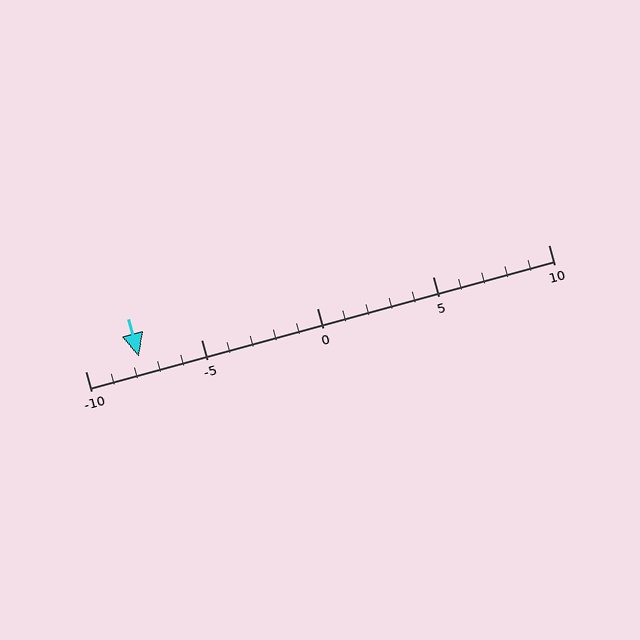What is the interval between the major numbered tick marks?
The major tick marks are spaced 5 units apart.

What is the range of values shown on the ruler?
The ruler shows values from -10 to 10.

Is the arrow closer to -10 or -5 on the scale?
The arrow is closer to -10.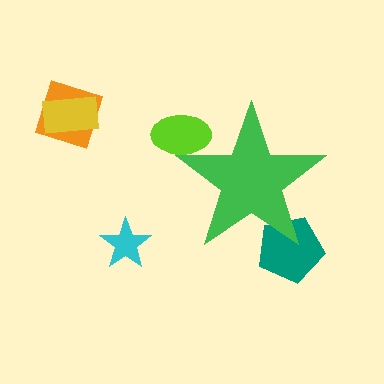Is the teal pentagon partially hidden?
Yes, the teal pentagon is partially hidden behind the green star.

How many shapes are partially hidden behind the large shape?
2 shapes are partially hidden.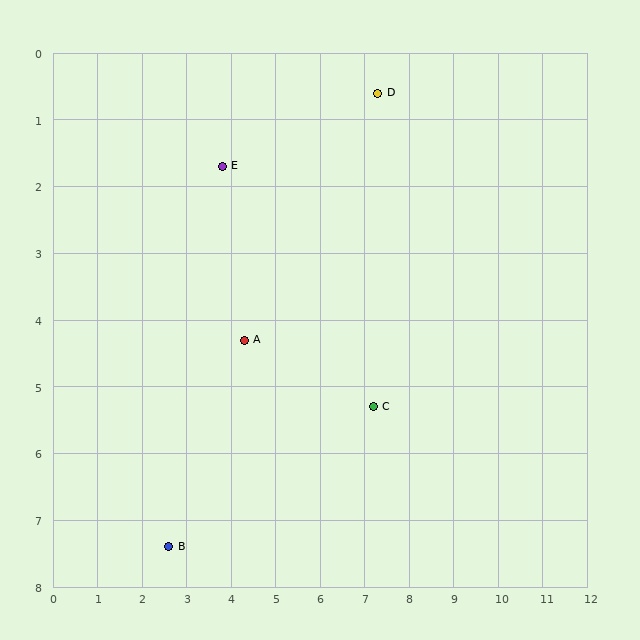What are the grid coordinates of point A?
Point A is at approximately (4.3, 4.3).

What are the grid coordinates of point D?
Point D is at approximately (7.3, 0.6).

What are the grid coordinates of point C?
Point C is at approximately (7.2, 5.3).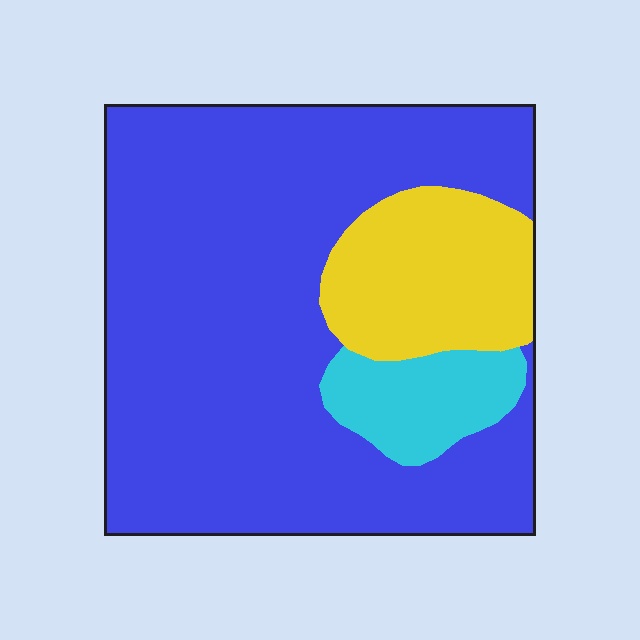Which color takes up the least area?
Cyan, at roughly 10%.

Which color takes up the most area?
Blue, at roughly 75%.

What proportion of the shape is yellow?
Yellow covers roughly 15% of the shape.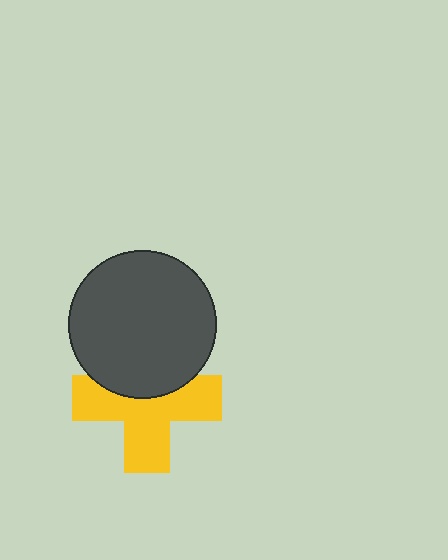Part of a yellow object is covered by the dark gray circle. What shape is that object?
It is a cross.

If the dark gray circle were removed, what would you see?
You would see the complete yellow cross.